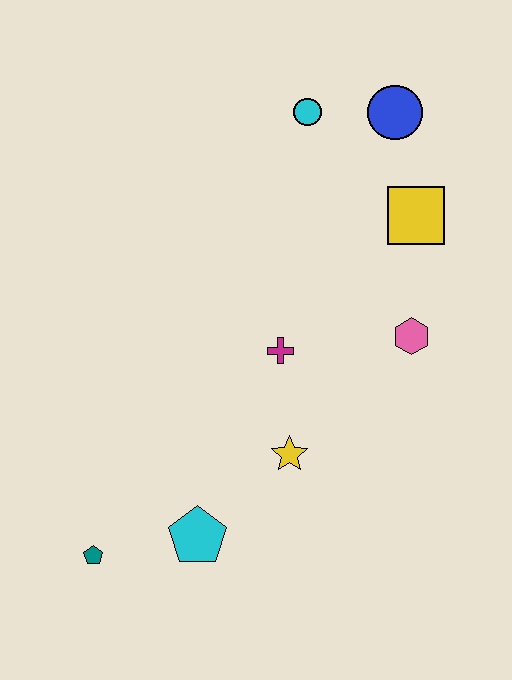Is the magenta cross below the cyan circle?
Yes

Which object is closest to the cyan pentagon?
The teal pentagon is closest to the cyan pentagon.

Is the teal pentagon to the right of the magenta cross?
No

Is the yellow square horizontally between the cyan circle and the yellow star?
No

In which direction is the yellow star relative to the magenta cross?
The yellow star is below the magenta cross.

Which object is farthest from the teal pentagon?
The blue circle is farthest from the teal pentagon.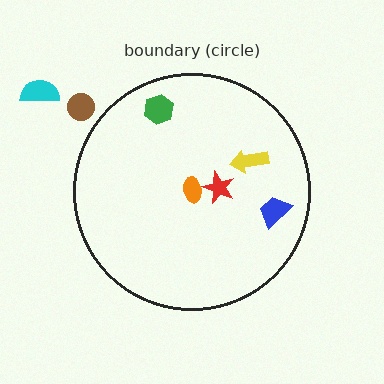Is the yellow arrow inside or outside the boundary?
Inside.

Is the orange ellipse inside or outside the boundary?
Inside.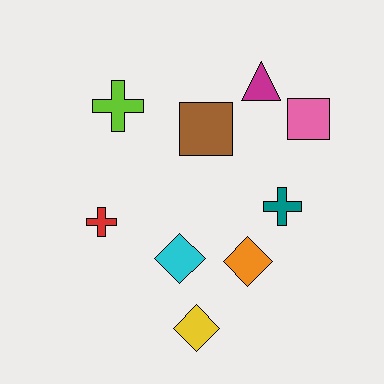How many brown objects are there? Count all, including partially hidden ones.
There is 1 brown object.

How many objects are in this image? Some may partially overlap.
There are 9 objects.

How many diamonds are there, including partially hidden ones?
There are 3 diamonds.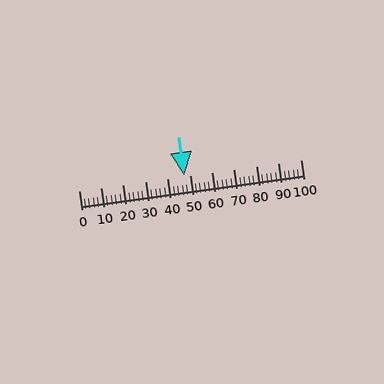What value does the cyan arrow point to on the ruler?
The cyan arrow points to approximately 48.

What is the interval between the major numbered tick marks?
The major tick marks are spaced 10 units apart.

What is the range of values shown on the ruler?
The ruler shows values from 0 to 100.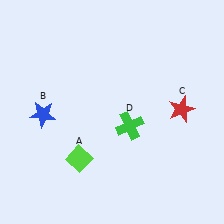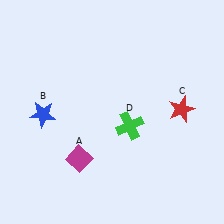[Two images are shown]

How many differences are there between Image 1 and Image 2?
There is 1 difference between the two images.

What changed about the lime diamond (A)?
In Image 1, A is lime. In Image 2, it changed to magenta.